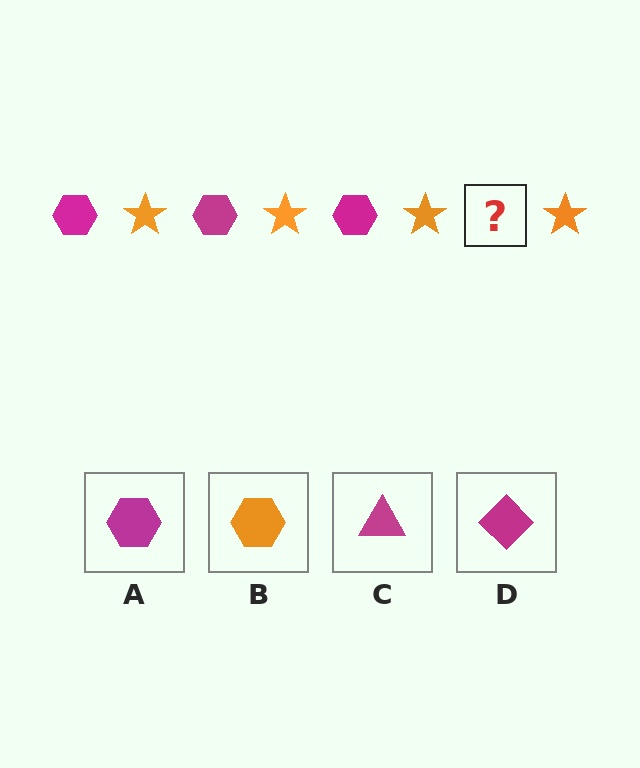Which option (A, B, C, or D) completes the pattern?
A.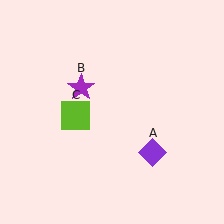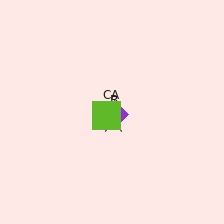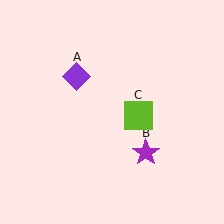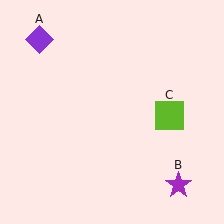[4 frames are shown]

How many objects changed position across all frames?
3 objects changed position: purple diamond (object A), purple star (object B), lime square (object C).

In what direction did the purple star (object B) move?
The purple star (object B) moved down and to the right.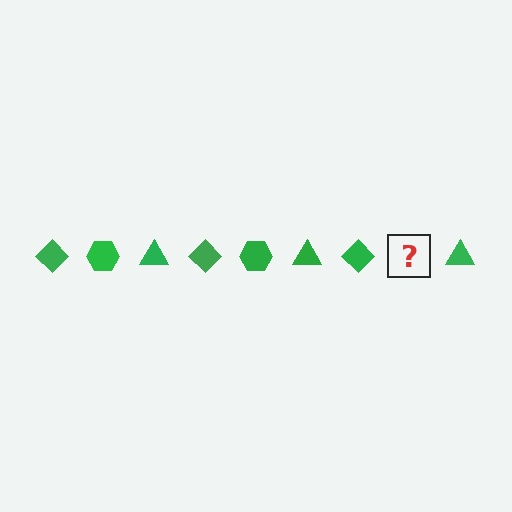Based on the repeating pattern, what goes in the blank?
The blank should be a green hexagon.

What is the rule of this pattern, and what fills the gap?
The rule is that the pattern cycles through diamond, hexagon, triangle shapes in green. The gap should be filled with a green hexagon.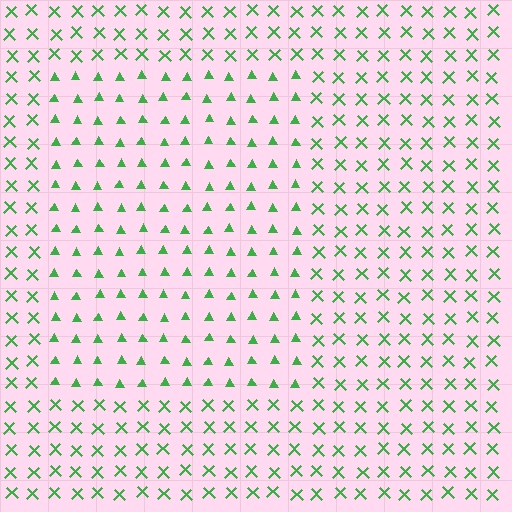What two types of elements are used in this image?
The image uses triangles inside the rectangle region and X marks outside it.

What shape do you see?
I see a rectangle.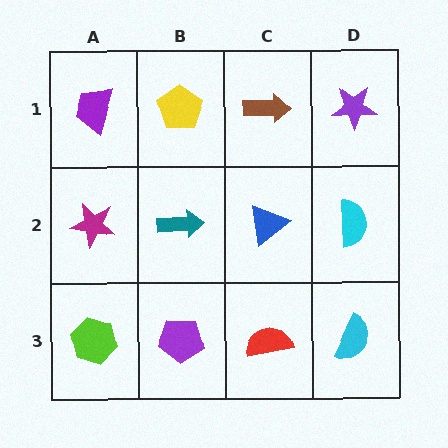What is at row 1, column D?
A purple star.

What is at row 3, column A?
A lime hexagon.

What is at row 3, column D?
A cyan semicircle.